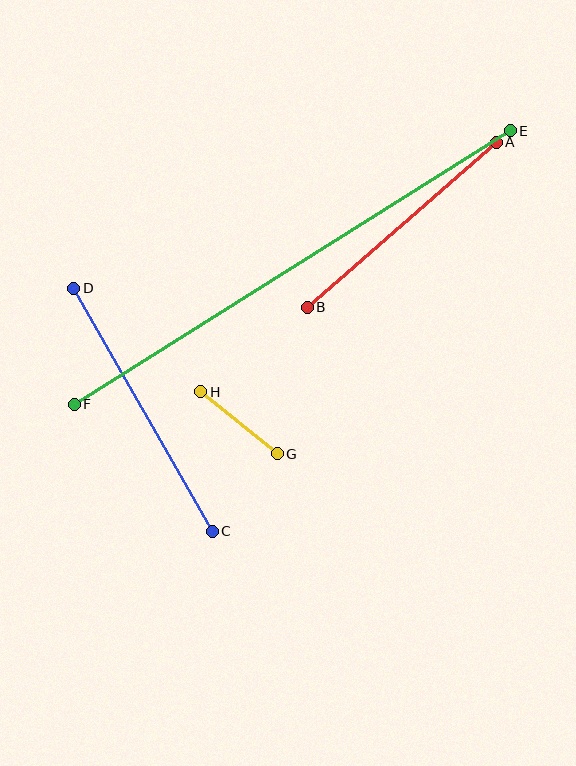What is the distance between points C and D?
The distance is approximately 280 pixels.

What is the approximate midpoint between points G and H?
The midpoint is at approximately (239, 423) pixels.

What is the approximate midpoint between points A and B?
The midpoint is at approximately (402, 225) pixels.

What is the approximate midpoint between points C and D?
The midpoint is at approximately (143, 410) pixels.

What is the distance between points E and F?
The distance is approximately 514 pixels.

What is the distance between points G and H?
The distance is approximately 99 pixels.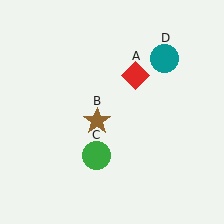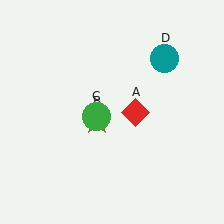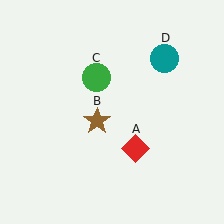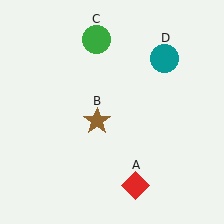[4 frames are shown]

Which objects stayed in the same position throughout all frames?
Brown star (object B) and teal circle (object D) remained stationary.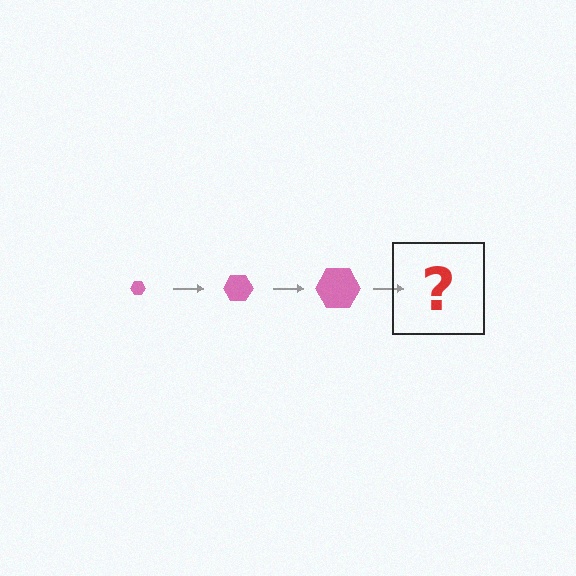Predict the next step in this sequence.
The next step is a pink hexagon, larger than the previous one.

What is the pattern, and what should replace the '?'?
The pattern is that the hexagon gets progressively larger each step. The '?' should be a pink hexagon, larger than the previous one.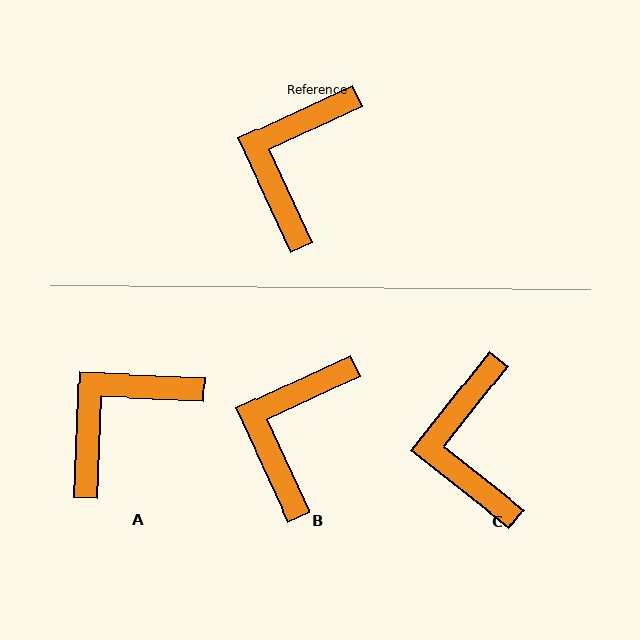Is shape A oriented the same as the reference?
No, it is off by about 27 degrees.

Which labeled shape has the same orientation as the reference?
B.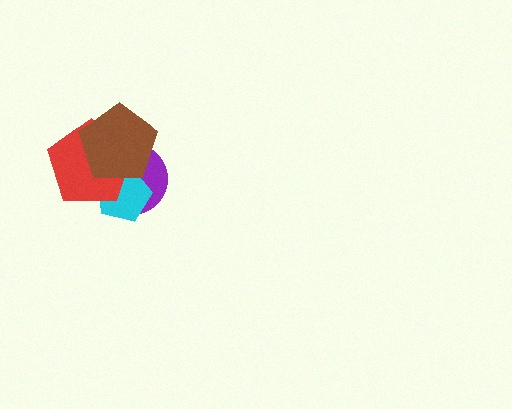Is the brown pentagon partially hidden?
No, no other shape covers it.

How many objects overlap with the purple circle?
3 objects overlap with the purple circle.